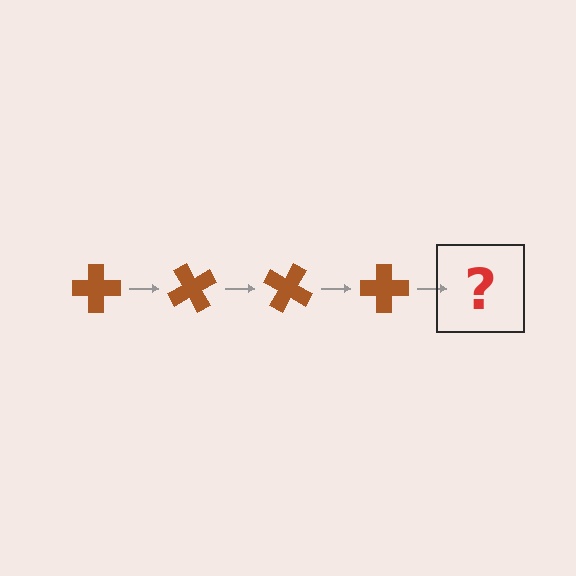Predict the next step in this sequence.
The next step is a brown cross rotated 240 degrees.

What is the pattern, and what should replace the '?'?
The pattern is that the cross rotates 60 degrees each step. The '?' should be a brown cross rotated 240 degrees.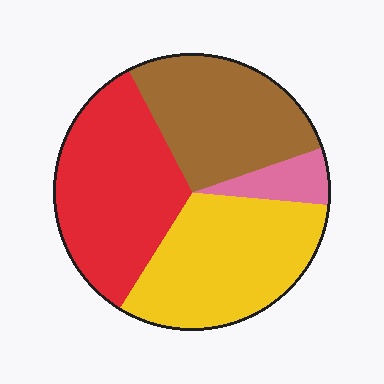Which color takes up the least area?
Pink, at roughly 5%.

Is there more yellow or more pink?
Yellow.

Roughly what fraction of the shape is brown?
Brown takes up about one quarter (1/4) of the shape.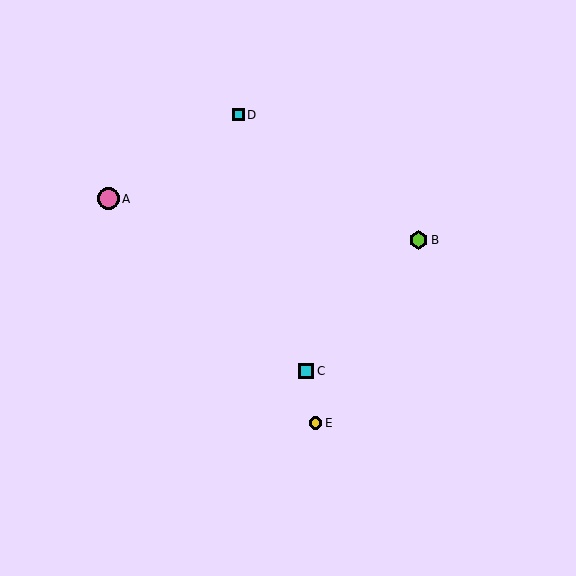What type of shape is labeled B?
Shape B is a lime hexagon.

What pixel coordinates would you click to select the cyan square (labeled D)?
Click at (238, 115) to select the cyan square D.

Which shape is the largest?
The pink circle (labeled A) is the largest.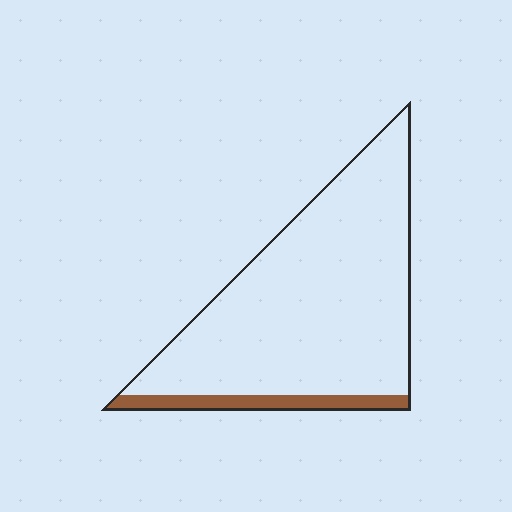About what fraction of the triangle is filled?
About one tenth (1/10).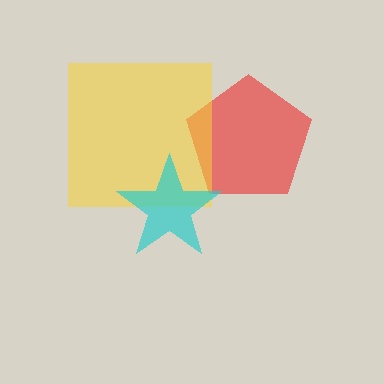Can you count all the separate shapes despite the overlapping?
Yes, there are 3 separate shapes.